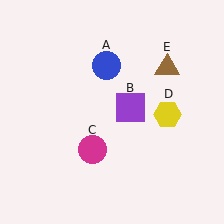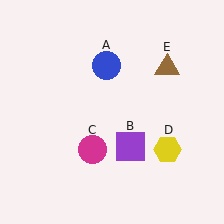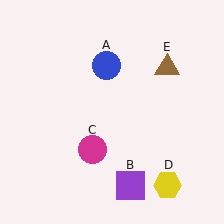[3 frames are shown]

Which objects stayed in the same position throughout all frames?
Blue circle (object A) and magenta circle (object C) and brown triangle (object E) remained stationary.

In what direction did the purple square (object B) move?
The purple square (object B) moved down.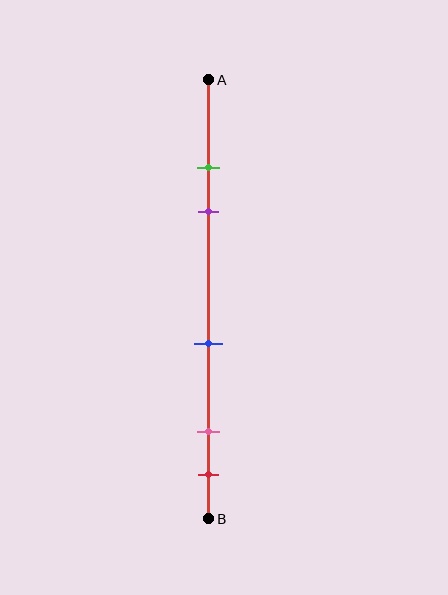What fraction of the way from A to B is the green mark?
The green mark is approximately 20% (0.2) of the way from A to B.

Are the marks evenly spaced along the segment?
No, the marks are not evenly spaced.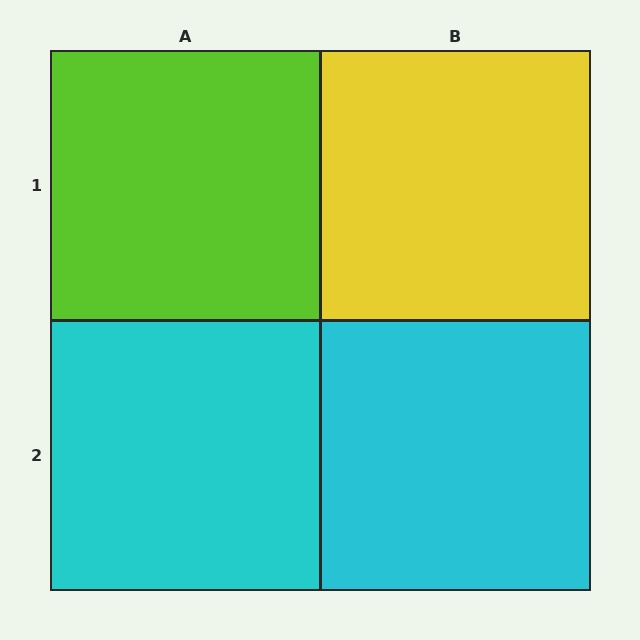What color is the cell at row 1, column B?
Yellow.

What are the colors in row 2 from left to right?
Cyan, cyan.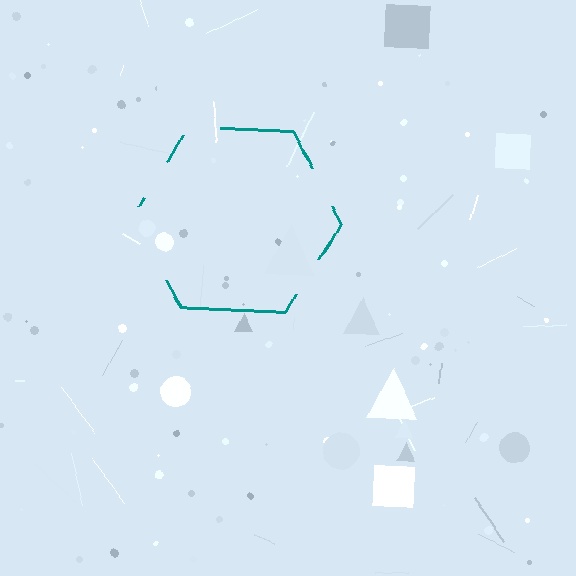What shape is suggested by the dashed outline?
The dashed outline suggests a hexagon.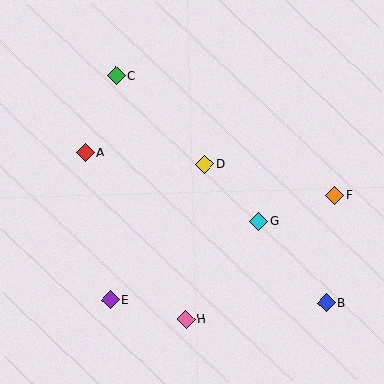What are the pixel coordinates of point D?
Point D is at (205, 164).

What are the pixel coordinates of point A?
Point A is at (85, 153).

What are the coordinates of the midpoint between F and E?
The midpoint between F and E is at (223, 248).